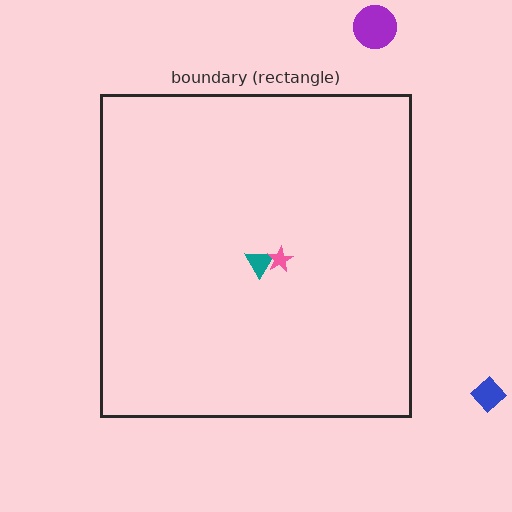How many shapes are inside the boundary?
2 inside, 2 outside.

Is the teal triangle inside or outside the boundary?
Inside.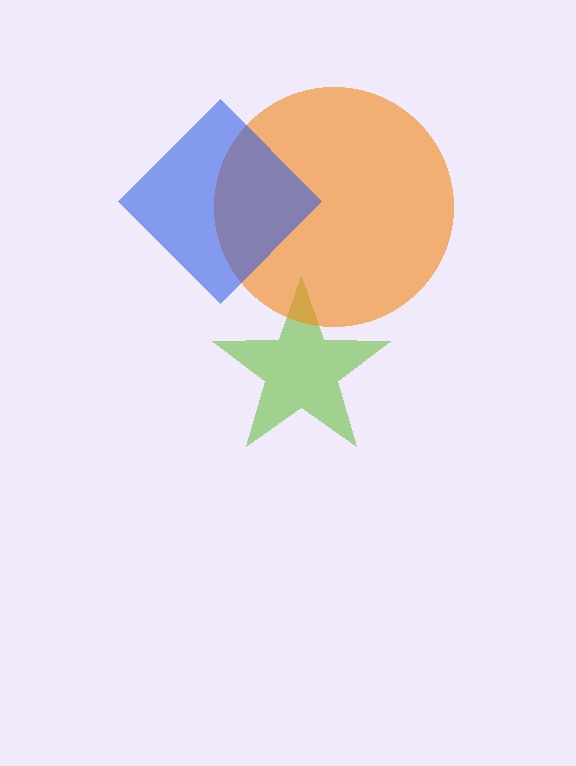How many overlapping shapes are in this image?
There are 3 overlapping shapes in the image.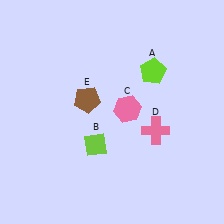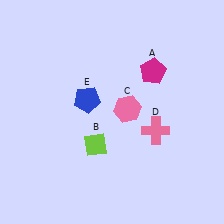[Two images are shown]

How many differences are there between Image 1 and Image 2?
There are 2 differences between the two images.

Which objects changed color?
A changed from lime to magenta. E changed from brown to blue.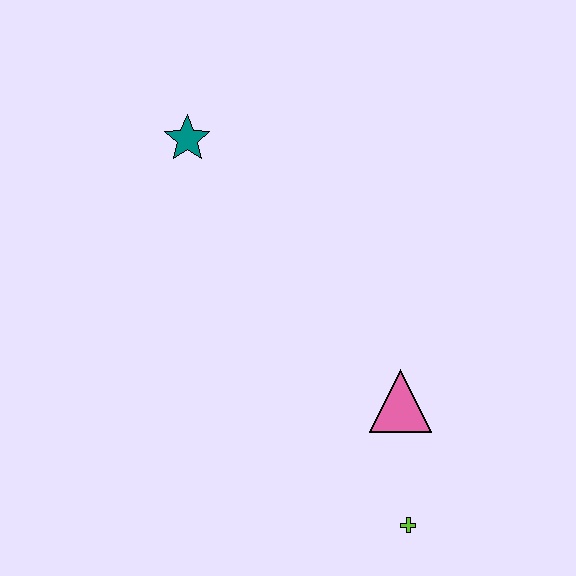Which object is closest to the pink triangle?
The lime cross is closest to the pink triangle.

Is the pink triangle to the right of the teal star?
Yes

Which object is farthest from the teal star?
The lime cross is farthest from the teal star.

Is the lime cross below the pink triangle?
Yes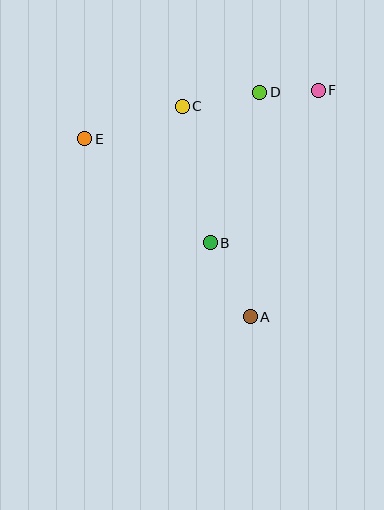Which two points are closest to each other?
Points D and F are closest to each other.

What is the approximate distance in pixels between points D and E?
The distance between D and E is approximately 181 pixels.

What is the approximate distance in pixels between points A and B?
The distance between A and B is approximately 84 pixels.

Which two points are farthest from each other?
Points A and E are farthest from each other.